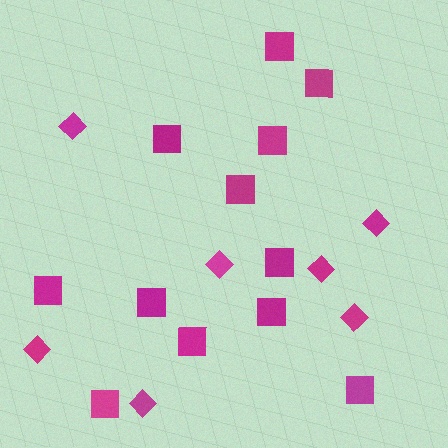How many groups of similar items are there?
There are 2 groups: one group of diamonds (7) and one group of squares (12).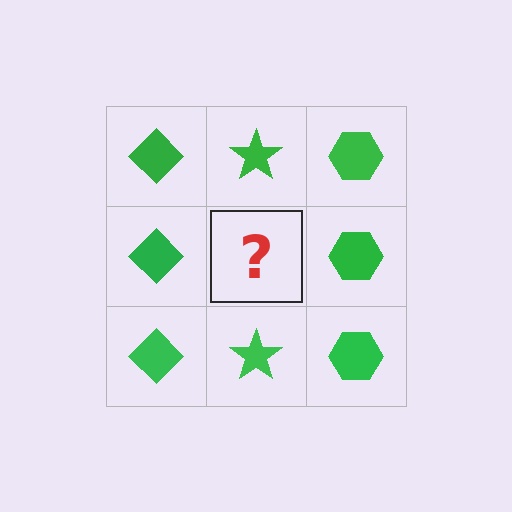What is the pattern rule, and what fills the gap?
The rule is that each column has a consistent shape. The gap should be filled with a green star.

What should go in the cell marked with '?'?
The missing cell should contain a green star.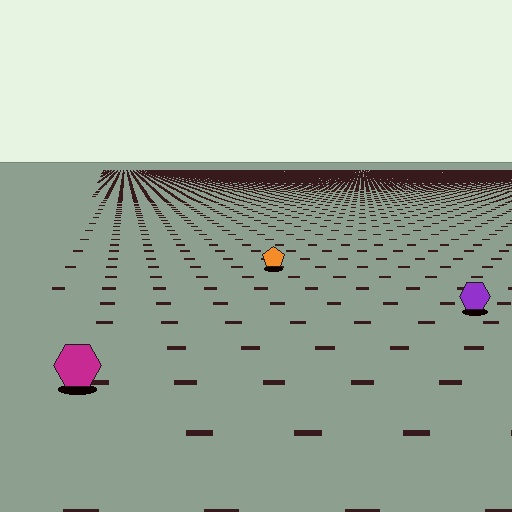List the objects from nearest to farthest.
From nearest to farthest: the magenta hexagon, the purple hexagon, the orange pentagon.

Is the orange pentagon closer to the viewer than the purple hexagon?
No. The purple hexagon is closer — you can tell from the texture gradient: the ground texture is coarser near it.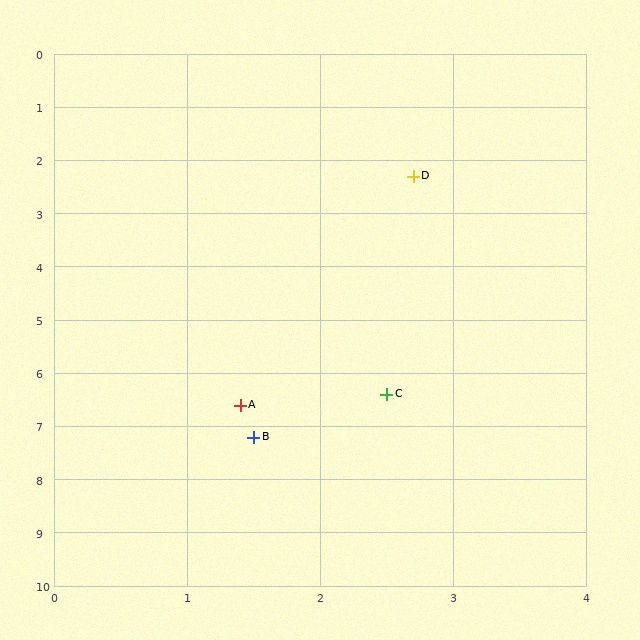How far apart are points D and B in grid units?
Points D and B are about 5.0 grid units apart.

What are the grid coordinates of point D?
Point D is at approximately (2.7, 2.3).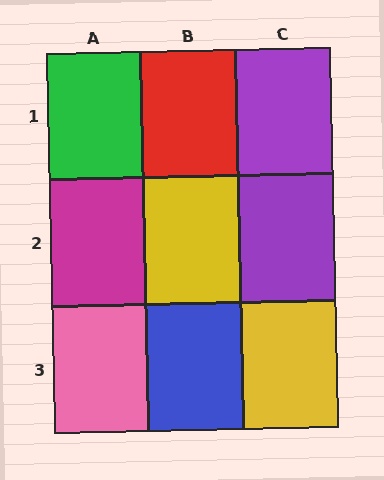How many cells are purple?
2 cells are purple.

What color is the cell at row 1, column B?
Red.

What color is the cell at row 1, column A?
Green.